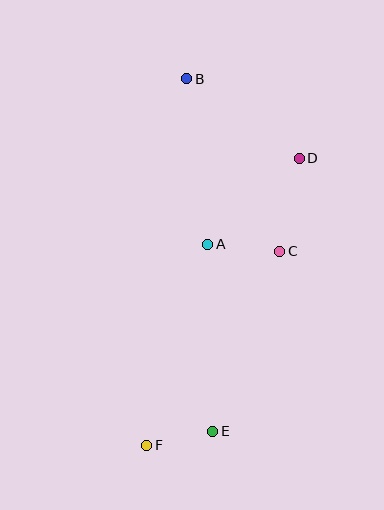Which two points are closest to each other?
Points E and F are closest to each other.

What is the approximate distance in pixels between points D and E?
The distance between D and E is approximately 286 pixels.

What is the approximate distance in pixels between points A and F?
The distance between A and F is approximately 210 pixels.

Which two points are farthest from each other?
Points B and F are farthest from each other.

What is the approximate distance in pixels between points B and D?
The distance between B and D is approximately 138 pixels.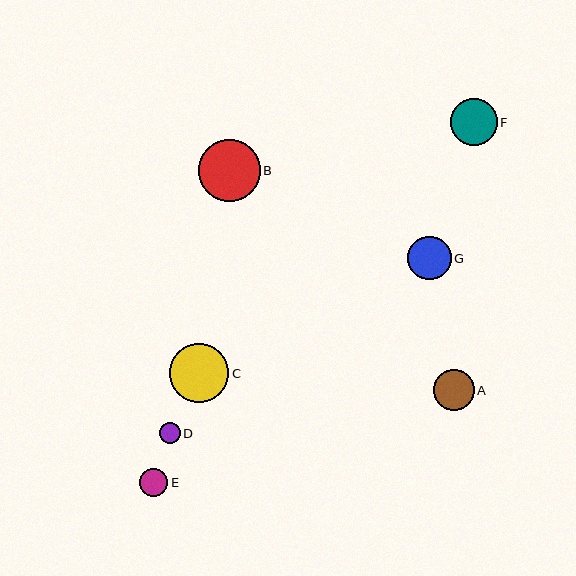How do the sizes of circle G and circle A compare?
Circle G and circle A are approximately the same size.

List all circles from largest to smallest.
From largest to smallest: B, C, F, G, A, E, D.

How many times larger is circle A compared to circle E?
Circle A is approximately 1.4 times the size of circle E.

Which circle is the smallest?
Circle D is the smallest with a size of approximately 21 pixels.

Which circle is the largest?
Circle B is the largest with a size of approximately 62 pixels.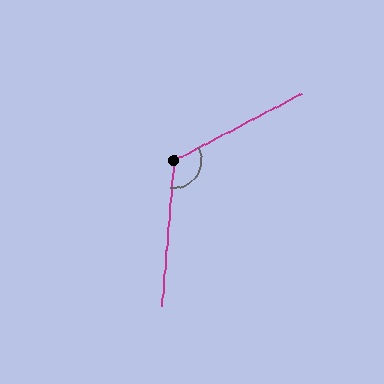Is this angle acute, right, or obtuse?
It is obtuse.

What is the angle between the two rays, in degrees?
Approximately 122 degrees.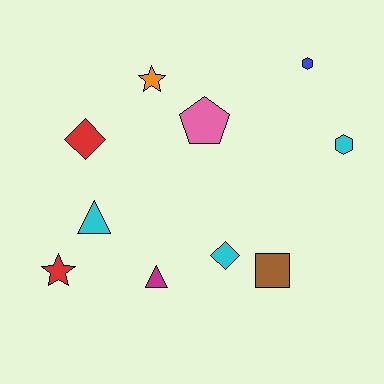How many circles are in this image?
There are no circles.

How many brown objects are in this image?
There is 1 brown object.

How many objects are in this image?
There are 10 objects.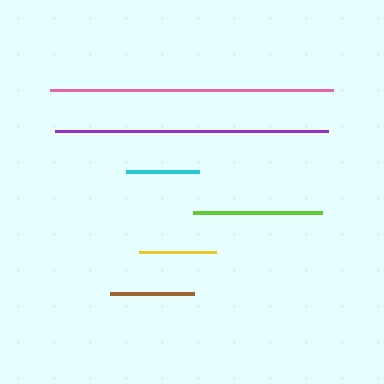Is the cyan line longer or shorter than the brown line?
The brown line is longer than the cyan line.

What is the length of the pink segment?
The pink segment is approximately 284 pixels long.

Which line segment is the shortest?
The cyan line is the shortest at approximately 73 pixels.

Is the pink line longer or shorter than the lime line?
The pink line is longer than the lime line.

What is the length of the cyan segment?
The cyan segment is approximately 73 pixels long.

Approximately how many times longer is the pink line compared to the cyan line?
The pink line is approximately 3.9 times the length of the cyan line.